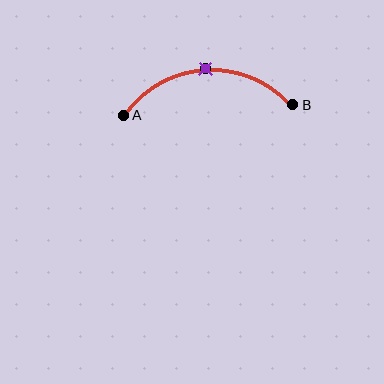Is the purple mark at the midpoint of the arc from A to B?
Yes. The purple mark lies on the arc at equal arc-length from both A and B — it is the arc midpoint.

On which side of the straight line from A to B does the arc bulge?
The arc bulges above the straight line connecting A and B.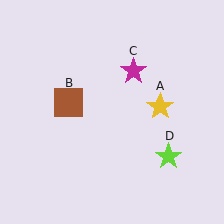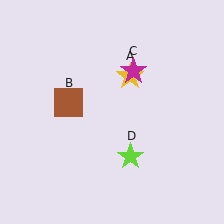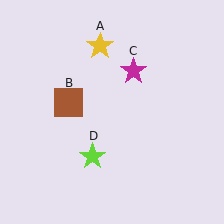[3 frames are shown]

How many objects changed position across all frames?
2 objects changed position: yellow star (object A), lime star (object D).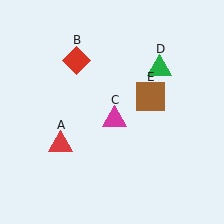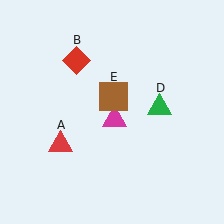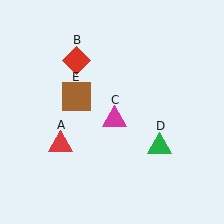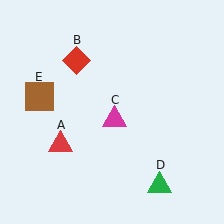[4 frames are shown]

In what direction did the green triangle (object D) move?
The green triangle (object D) moved down.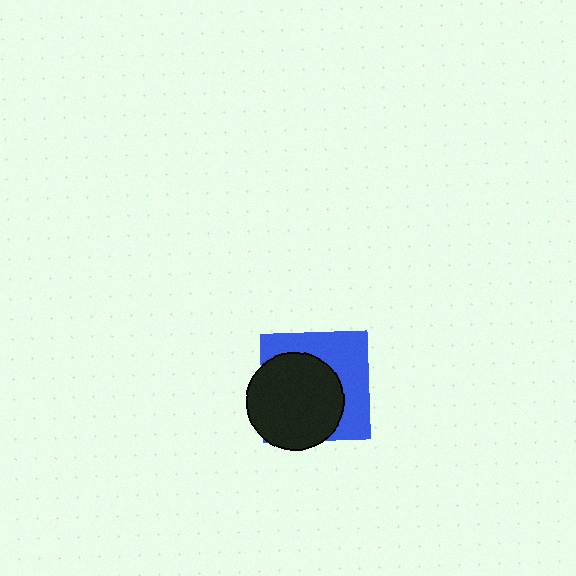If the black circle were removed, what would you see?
You would see the complete blue square.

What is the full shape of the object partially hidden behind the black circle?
The partially hidden object is a blue square.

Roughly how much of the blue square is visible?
A small part of it is visible (roughly 44%).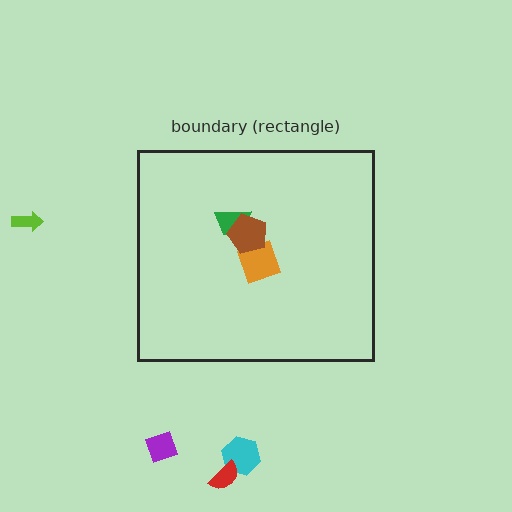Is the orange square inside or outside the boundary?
Inside.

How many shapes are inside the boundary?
3 inside, 4 outside.